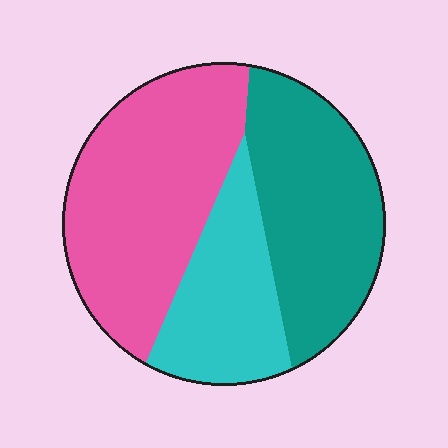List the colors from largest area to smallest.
From largest to smallest: pink, teal, cyan.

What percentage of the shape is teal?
Teal takes up about one third (1/3) of the shape.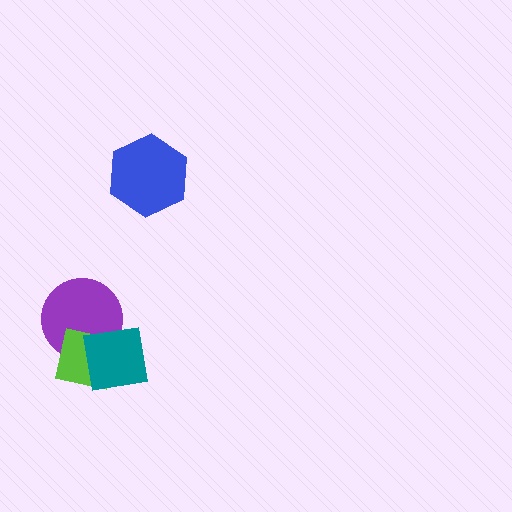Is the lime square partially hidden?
Yes, it is partially covered by another shape.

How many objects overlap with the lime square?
2 objects overlap with the lime square.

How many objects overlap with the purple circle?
2 objects overlap with the purple circle.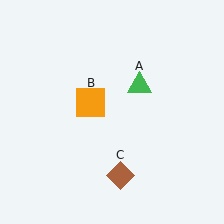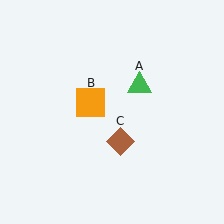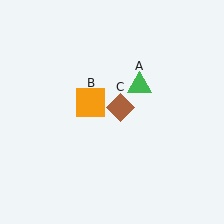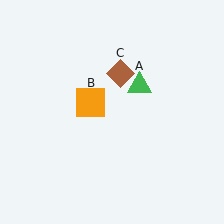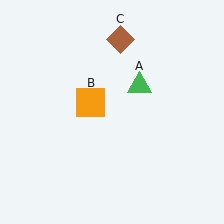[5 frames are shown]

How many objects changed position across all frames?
1 object changed position: brown diamond (object C).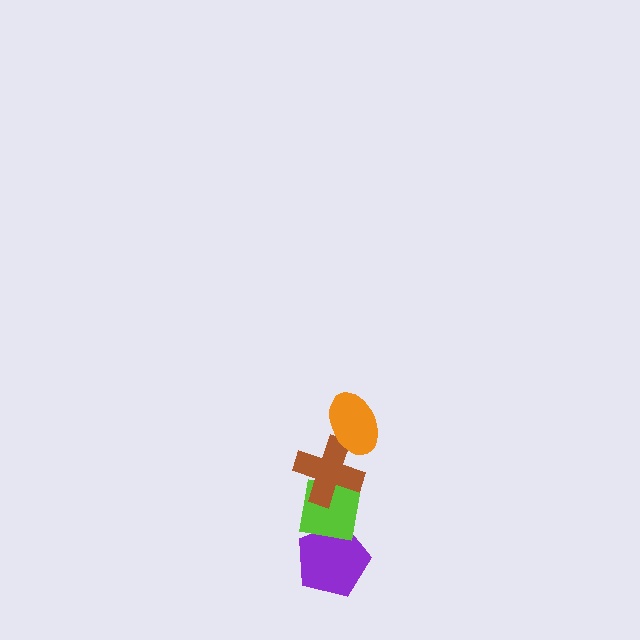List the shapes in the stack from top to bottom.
From top to bottom: the orange ellipse, the brown cross, the lime square, the purple pentagon.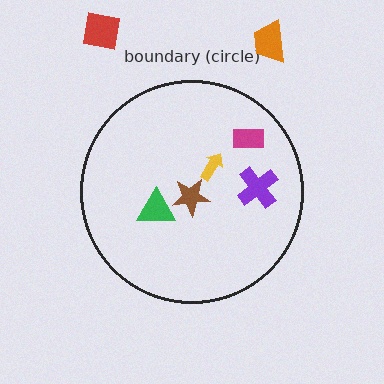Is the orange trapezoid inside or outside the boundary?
Outside.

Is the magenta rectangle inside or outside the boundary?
Inside.